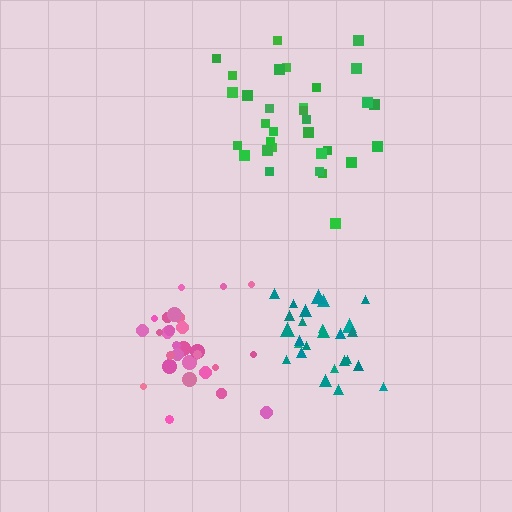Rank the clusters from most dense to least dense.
teal, pink, green.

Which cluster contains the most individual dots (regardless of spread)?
Green (32).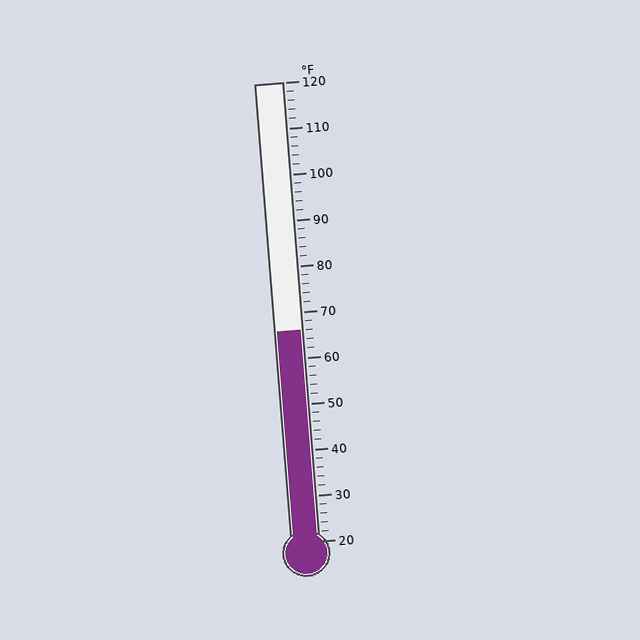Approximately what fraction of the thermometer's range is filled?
The thermometer is filled to approximately 45% of its range.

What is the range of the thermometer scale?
The thermometer scale ranges from 20°F to 120°F.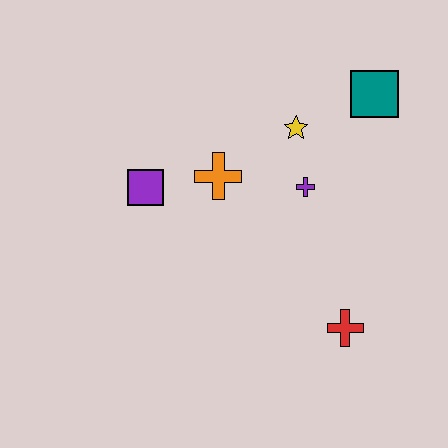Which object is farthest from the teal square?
The purple square is farthest from the teal square.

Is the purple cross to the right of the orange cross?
Yes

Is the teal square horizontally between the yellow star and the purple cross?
No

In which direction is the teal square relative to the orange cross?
The teal square is to the right of the orange cross.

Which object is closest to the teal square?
The yellow star is closest to the teal square.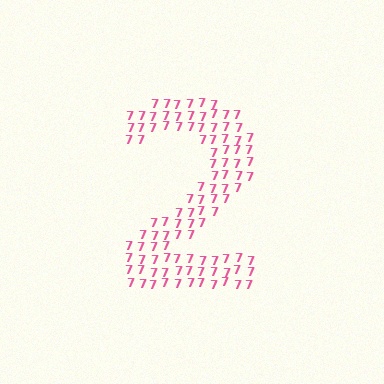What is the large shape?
The large shape is the digit 2.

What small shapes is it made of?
It is made of small digit 7's.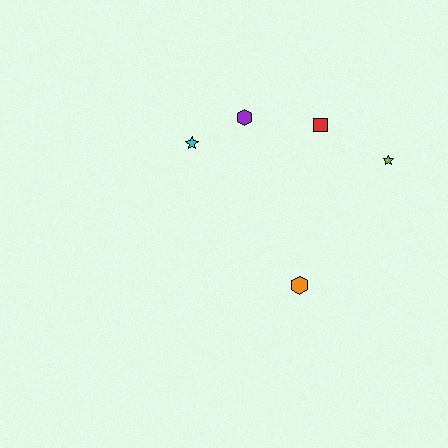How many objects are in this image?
There are 5 objects.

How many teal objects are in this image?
There are no teal objects.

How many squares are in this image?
There is 1 square.